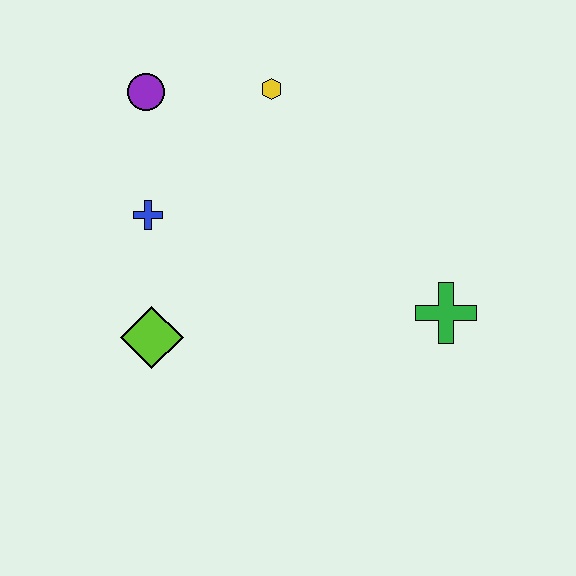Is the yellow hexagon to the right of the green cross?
No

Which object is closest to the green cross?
The yellow hexagon is closest to the green cross.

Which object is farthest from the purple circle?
The green cross is farthest from the purple circle.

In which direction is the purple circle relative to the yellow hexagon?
The purple circle is to the left of the yellow hexagon.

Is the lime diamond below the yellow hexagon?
Yes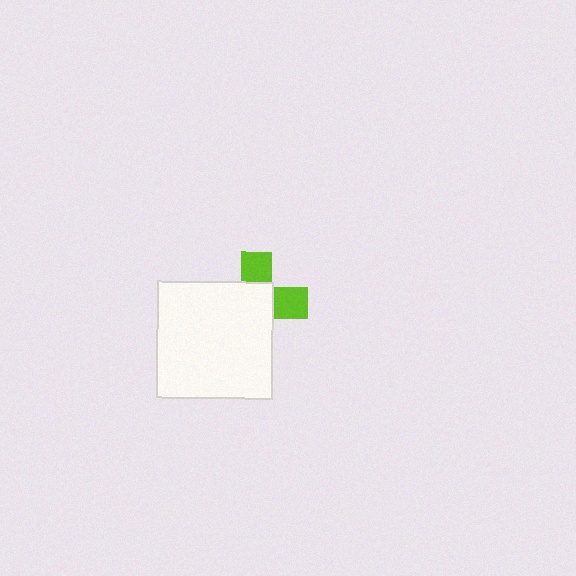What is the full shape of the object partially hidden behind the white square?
The partially hidden object is a lime cross.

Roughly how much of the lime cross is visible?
A small part of it is visible (roughly 37%).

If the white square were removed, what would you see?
You would see the complete lime cross.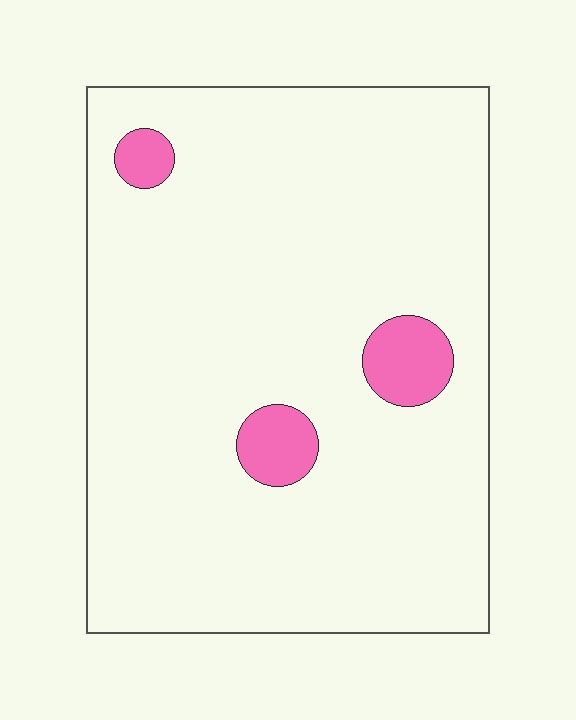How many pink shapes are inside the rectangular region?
3.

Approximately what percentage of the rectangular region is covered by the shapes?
Approximately 5%.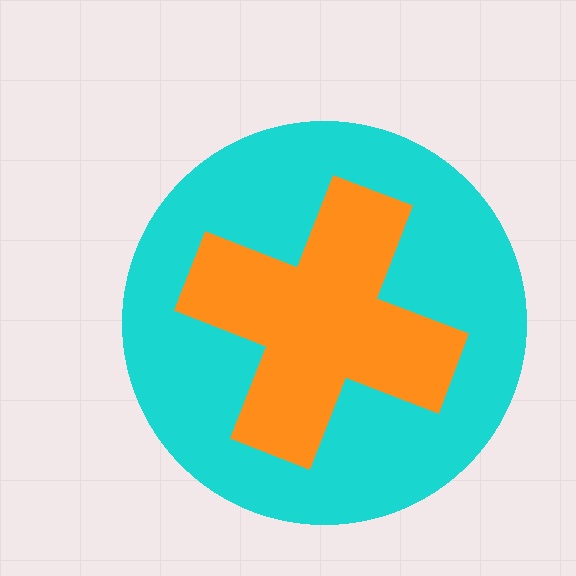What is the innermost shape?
The orange cross.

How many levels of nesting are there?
2.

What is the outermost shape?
The cyan circle.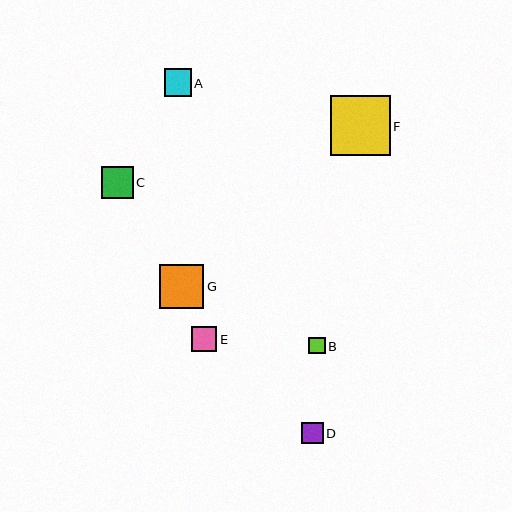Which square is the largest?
Square F is the largest with a size of approximately 60 pixels.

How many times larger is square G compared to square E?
Square G is approximately 1.7 times the size of square E.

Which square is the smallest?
Square B is the smallest with a size of approximately 16 pixels.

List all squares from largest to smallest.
From largest to smallest: F, G, C, A, E, D, B.